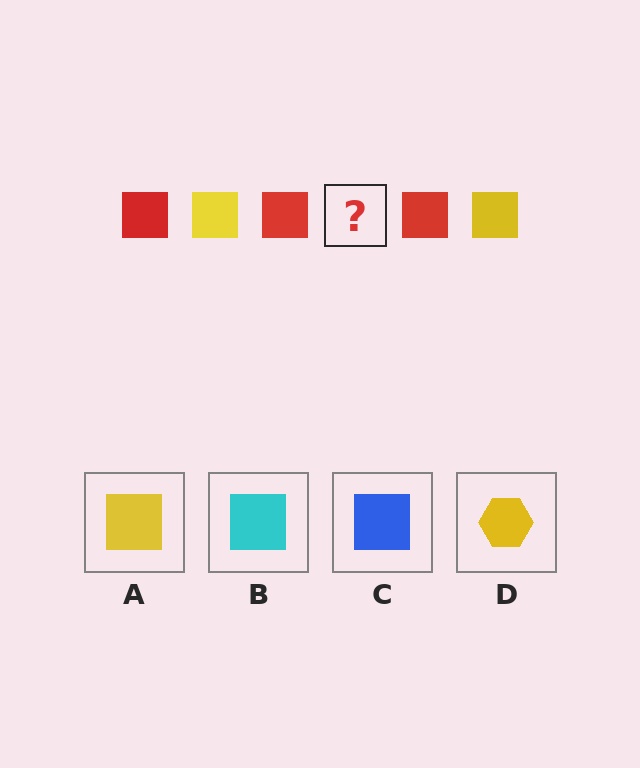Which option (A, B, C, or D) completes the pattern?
A.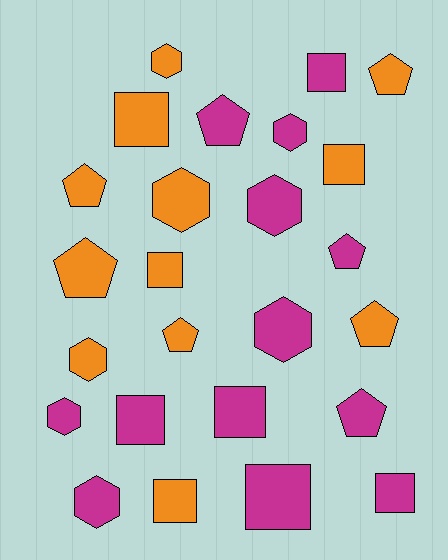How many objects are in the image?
There are 25 objects.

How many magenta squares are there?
There are 5 magenta squares.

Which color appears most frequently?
Magenta, with 13 objects.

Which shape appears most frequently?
Square, with 9 objects.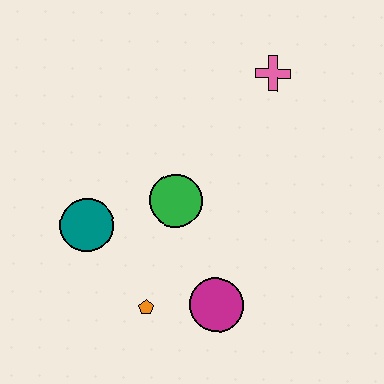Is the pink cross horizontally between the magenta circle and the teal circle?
No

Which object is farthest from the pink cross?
The orange pentagon is farthest from the pink cross.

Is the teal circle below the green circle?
Yes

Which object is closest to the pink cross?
The green circle is closest to the pink cross.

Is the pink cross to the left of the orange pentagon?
No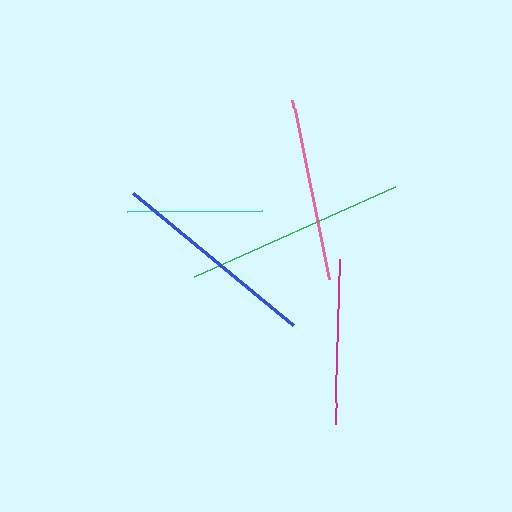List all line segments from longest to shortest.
From longest to shortest: green, blue, pink, magenta, cyan.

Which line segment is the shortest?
The cyan line is the shortest at approximately 135 pixels.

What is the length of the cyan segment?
The cyan segment is approximately 135 pixels long.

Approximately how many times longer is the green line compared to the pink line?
The green line is approximately 1.2 times the length of the pink line.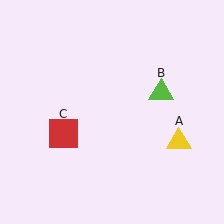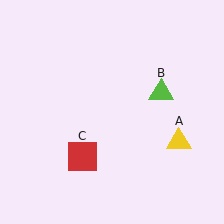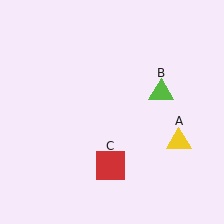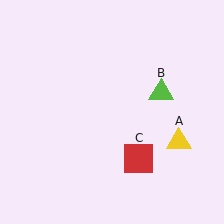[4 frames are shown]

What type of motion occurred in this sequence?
The red square (object C) rotated counterclockwise around the center of the scene.